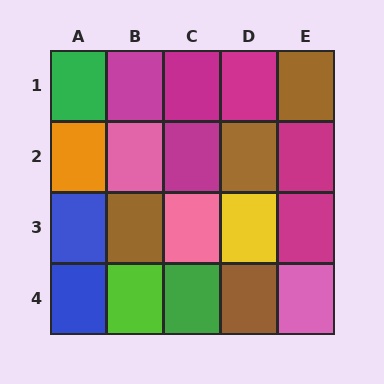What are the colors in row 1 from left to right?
Green, magenta, magenta, magenta, brown.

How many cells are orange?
1 cell is orange.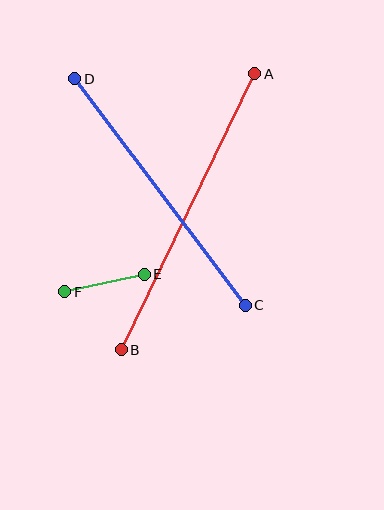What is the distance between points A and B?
The distance is approximately 306 pixels.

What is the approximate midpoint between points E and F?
The midpoint is at approximately (105, 283) pixels.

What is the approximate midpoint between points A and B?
The midpoint is at approximately (188, 212) pixels.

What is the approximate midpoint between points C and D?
The midpoint is at approximately (160, 192) pixels.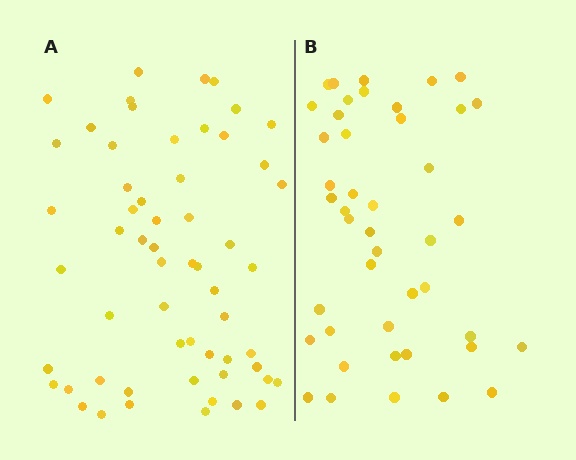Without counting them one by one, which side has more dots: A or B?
Region A (the left region) has more dots.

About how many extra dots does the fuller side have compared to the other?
Region A has approximately 15 more dots than region B.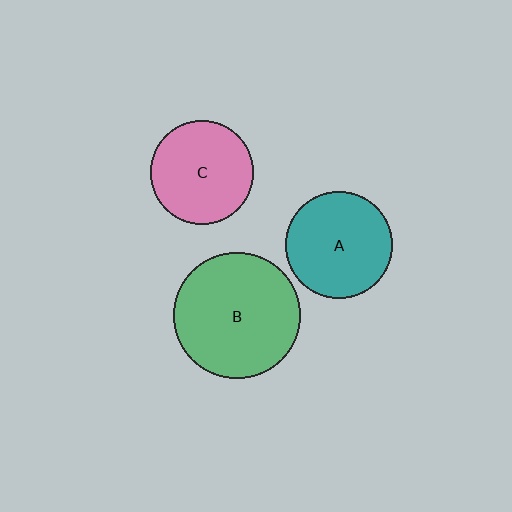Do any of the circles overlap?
No, none of the circles overlap.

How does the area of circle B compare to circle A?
Approximately 1.4 times.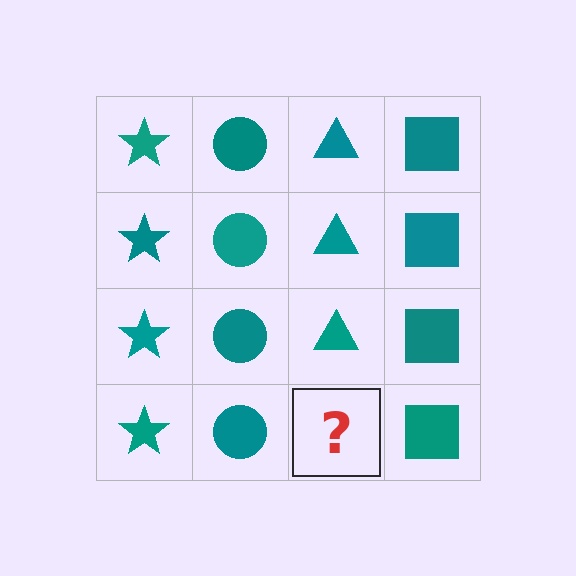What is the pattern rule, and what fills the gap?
The rule is that each column has a consistent shape. The gap should be filled with a teal triangle.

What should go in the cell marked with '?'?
The missing cell should contain a teal triangle.